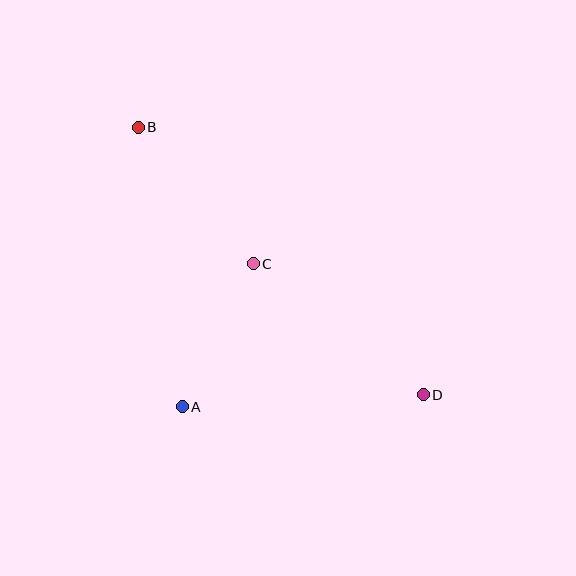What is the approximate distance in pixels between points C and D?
The distance between C and D is approximately 215 pixels.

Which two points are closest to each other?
Points A and C are closest to each other.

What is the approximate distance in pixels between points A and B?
The distance between A and B is approximately 283 pixels.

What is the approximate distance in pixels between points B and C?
The distance between B and C is approximately 178 pixels.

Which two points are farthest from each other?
Points B and D are farthest from each other.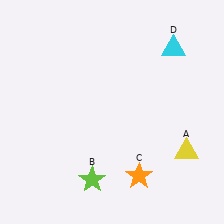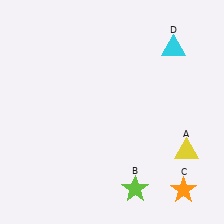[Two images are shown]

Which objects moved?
The objects that moved are: the lime star (B), the orange star (C).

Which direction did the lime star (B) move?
The lime star (B) moved right.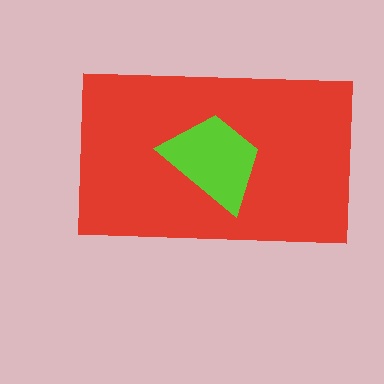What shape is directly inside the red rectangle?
The lime trapezoid.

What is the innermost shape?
The lime trapezoid.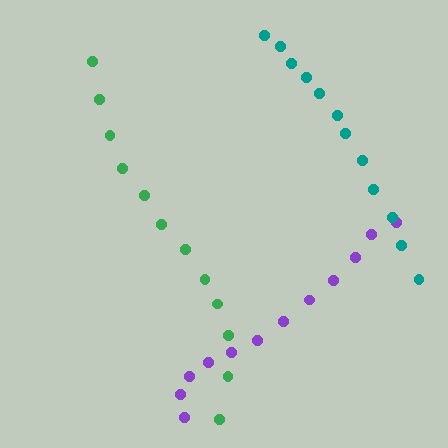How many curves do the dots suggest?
There are 3 distinct paths.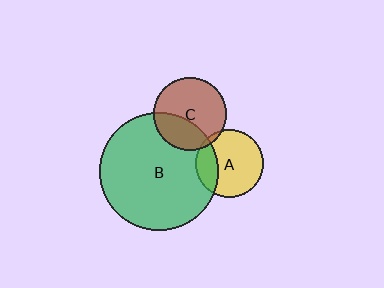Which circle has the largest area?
Circle B (green).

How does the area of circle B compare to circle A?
Approximately 3.0 times.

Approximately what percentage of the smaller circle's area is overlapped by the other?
Approximately 25%.